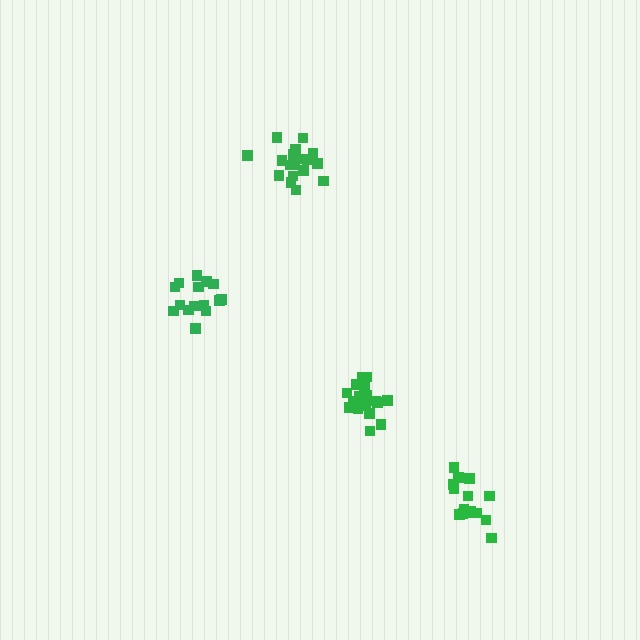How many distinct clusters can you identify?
There are 4 distinct clusters.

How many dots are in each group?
Group 1: 15 dots, Group 2: 20 dots, Group 3: 20 dots, Group 4: 15 dots (70 total).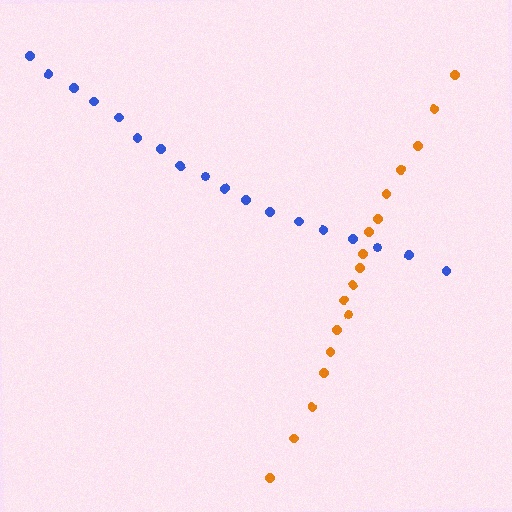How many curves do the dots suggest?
There are 2 distinct paths.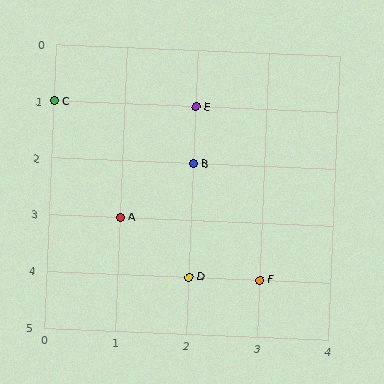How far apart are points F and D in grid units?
Points F and D are 1 column apart.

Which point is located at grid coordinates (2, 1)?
Point E is at (2, 1).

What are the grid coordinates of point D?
Point D is at grid coordinates (2, 4).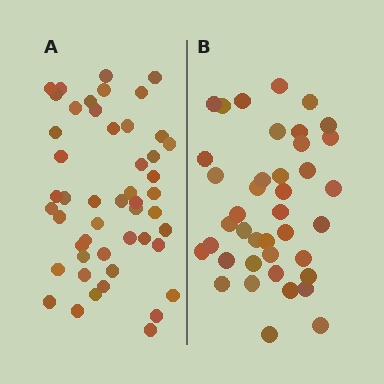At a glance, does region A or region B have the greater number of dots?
Region A (the left region) has more dots.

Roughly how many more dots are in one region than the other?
Region A has roughly 8 or so more dots than region B.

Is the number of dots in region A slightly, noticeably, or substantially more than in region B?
Region A has only slightly more — the two regions are fairly close. The ratio is roughly 1.2 to 1.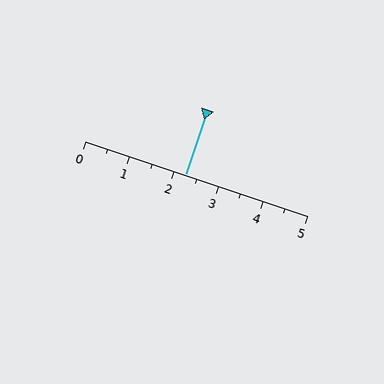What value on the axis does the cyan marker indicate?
The marker indicates approximately 2.2.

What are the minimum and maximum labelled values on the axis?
The axis runs from 0 to 5.